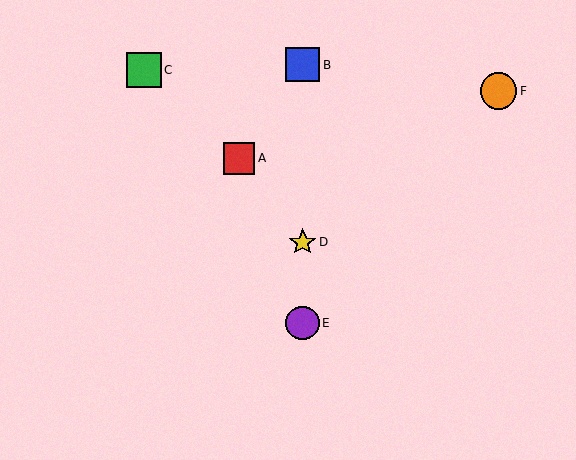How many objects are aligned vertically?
3 objects (B, D, E) are aligned vertically.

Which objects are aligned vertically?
Objects B, D, E are aligned vertically.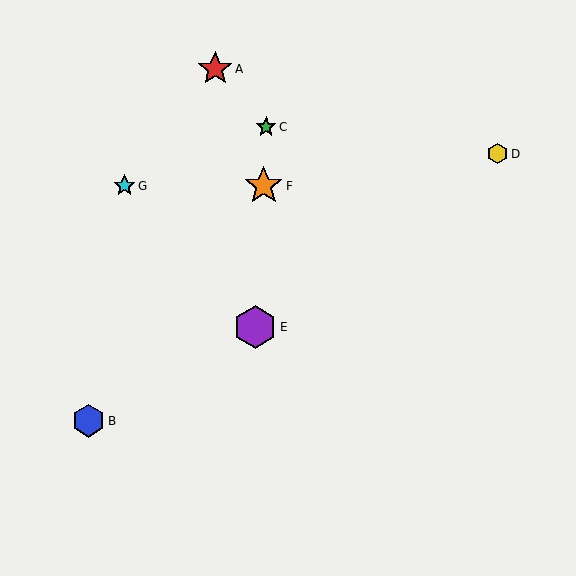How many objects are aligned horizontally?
2 objects (F, G) are aligned horizontally.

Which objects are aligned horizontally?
Objects F, G are aligned horizontally.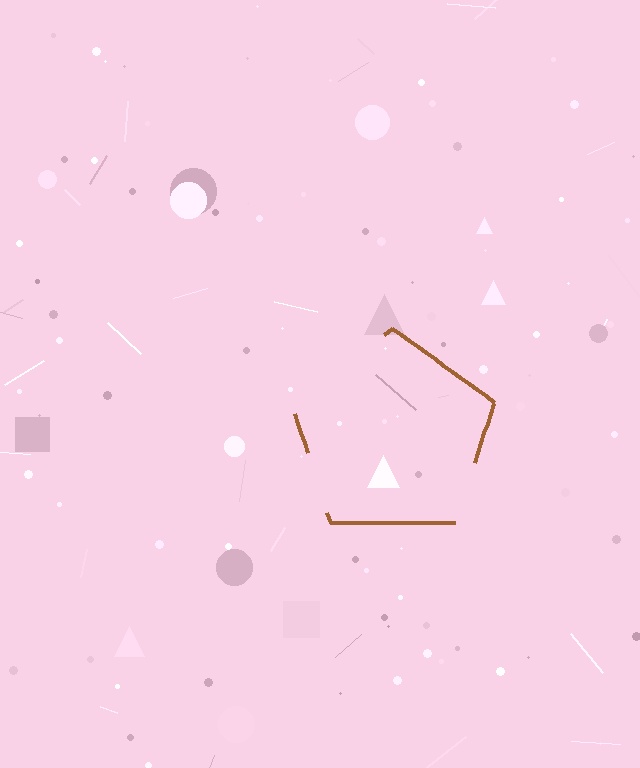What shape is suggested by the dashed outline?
The dashed outline suggests a pentagon.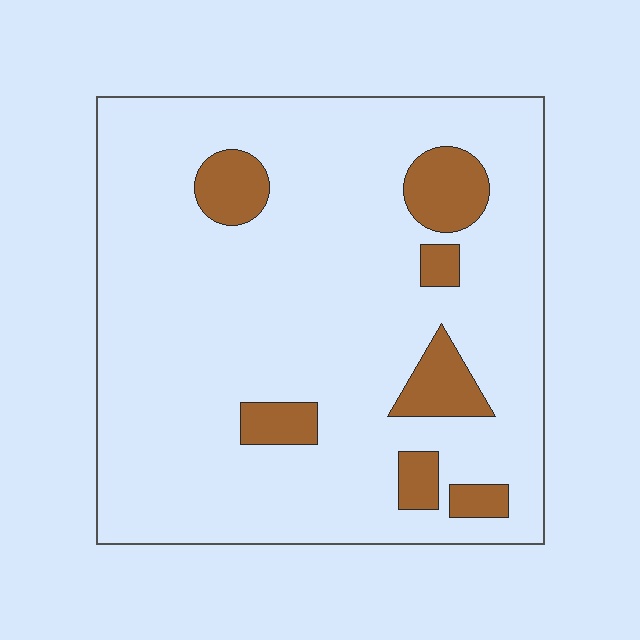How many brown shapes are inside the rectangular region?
7.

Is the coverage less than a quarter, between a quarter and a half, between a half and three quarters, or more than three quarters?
Less than a quarter.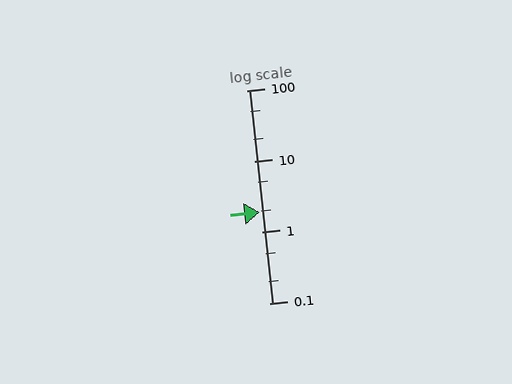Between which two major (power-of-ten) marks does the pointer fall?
The pointer is between 1 and 10.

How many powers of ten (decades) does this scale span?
The scale spans 3 decades, from 0.1 to 100.